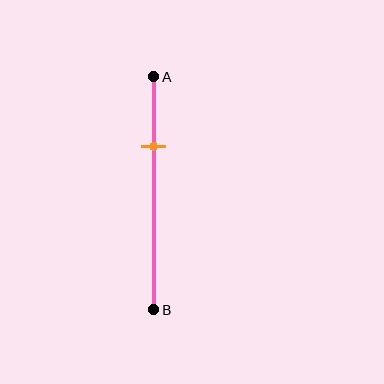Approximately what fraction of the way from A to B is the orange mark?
The orange mark is approximately 30% of the way from A to B.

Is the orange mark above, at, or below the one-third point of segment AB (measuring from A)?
The orange mark is above the one-third point of segment AB.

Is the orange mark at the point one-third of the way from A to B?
No, the mark is at about 30% from A, not at the 33% one-third point.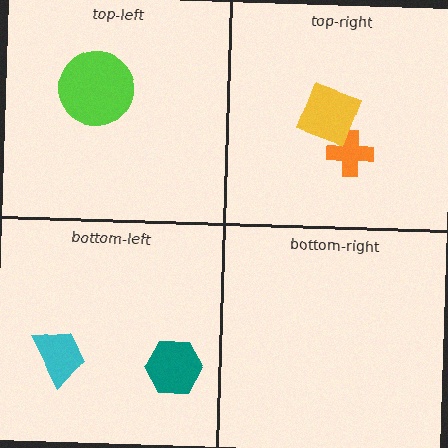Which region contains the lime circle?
The top-left region.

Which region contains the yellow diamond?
The top-right region.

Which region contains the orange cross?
The top-right region.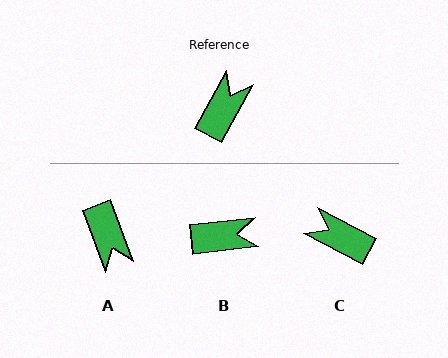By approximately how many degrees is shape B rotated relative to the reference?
Approximately 55 degrees clockwise.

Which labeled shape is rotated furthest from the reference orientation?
A, about 130 degrees away.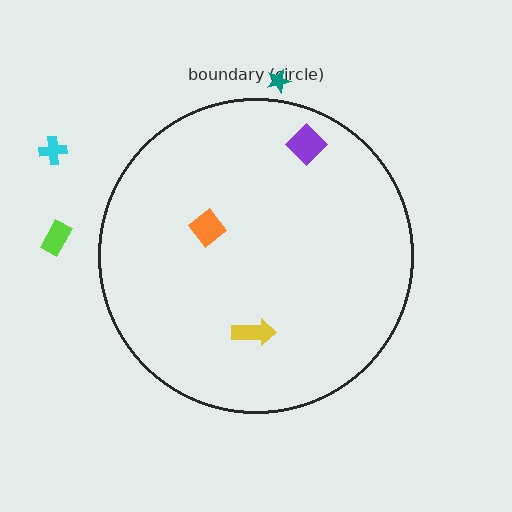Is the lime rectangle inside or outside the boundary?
Outside.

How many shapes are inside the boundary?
3 inside, 3 outside.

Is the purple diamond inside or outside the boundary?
Inside.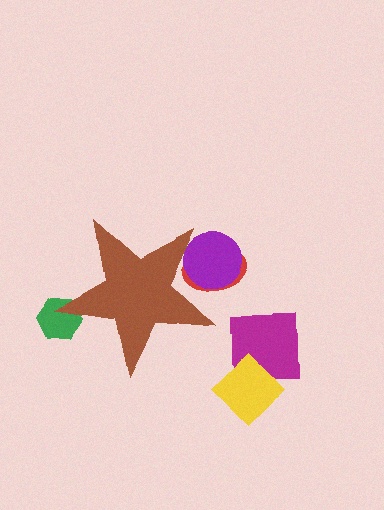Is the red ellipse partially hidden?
Yes, the red ellipse is partially hidden behind the brown star.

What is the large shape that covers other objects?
A brown star.